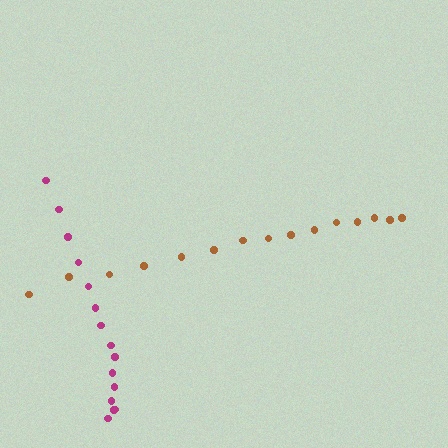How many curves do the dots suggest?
There are 2 distinct paths.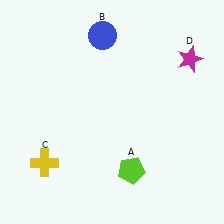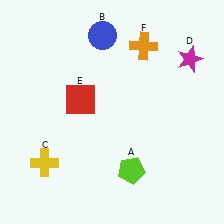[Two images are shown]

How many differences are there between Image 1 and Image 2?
There are 2 differences between the two images.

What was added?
A red square (E), an orange cross (F) were added in Image 2.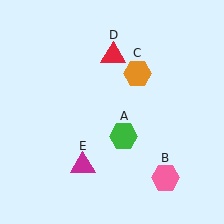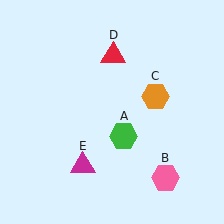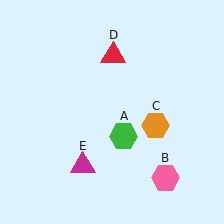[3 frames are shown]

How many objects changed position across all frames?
1 object changed position: orange hexagon (object C).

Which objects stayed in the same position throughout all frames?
Green hexagon (object A) and pink hexagon (object B) and red triangle (object D) and magenta triangle (object E) remained stationary.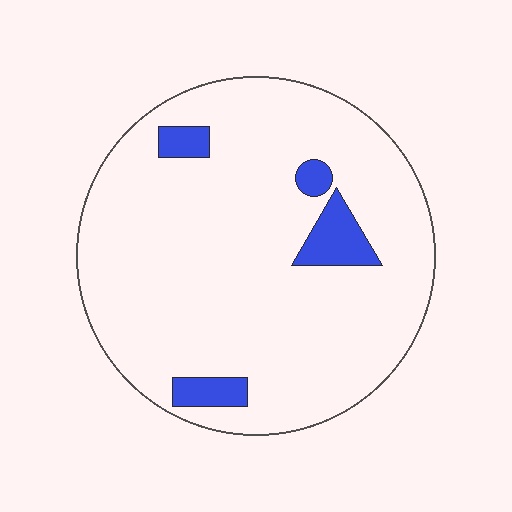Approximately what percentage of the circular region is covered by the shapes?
Approximately 10%.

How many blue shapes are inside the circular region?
4.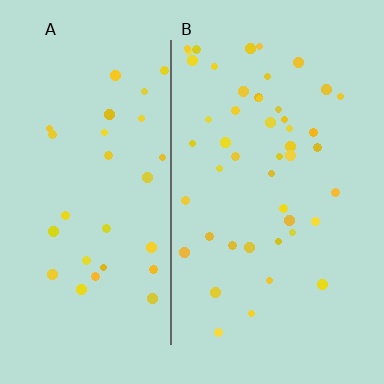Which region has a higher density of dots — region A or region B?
B (the right).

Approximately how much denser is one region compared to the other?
Approximately 1.6× — region B over region A.